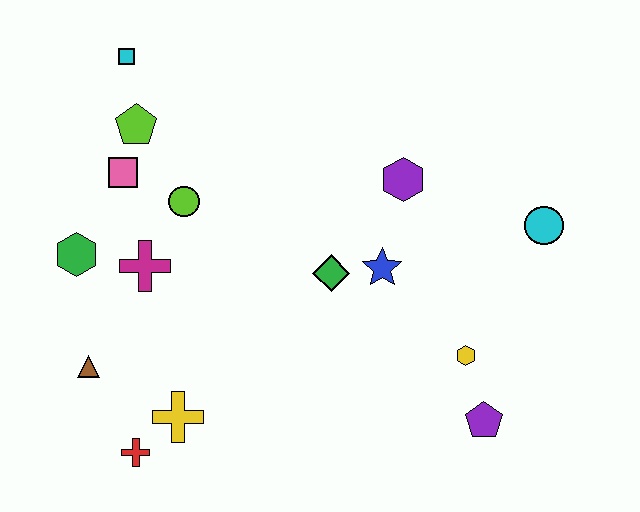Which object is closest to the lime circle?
The pink square is closest to the lime circle.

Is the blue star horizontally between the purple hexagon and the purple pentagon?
No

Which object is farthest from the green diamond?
The cyan square is farthest from the green diamond.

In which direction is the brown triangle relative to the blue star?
The brown triangle is to the left of the blue star.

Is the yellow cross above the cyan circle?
No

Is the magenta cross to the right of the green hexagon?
Yes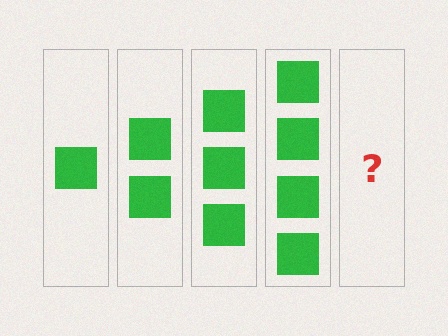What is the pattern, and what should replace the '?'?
The pattern is that each step adds one more square. The '?' should be 5 squares.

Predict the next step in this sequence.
The next step is 5 squares.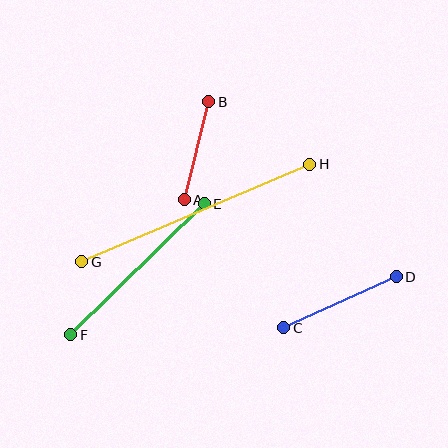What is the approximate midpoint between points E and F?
The midpoint is at approximately (137, 269) pixels.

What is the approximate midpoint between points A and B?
The midpoint is at approximately (196, 151) pixels.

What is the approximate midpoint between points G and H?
The midpoint is at approximately (196, 213) pixels.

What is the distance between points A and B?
The distance is approximately 101 pixels.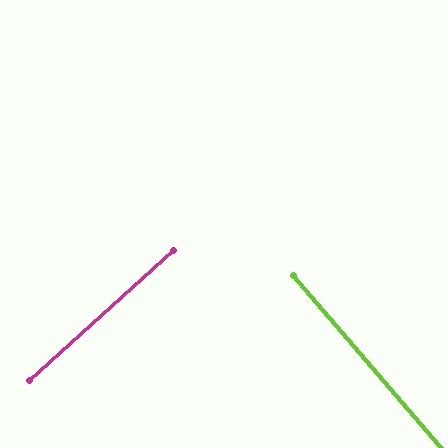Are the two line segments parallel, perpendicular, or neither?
Perpendicular — they meet at approximately 89°.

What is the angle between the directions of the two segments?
Approximately 89 degrees.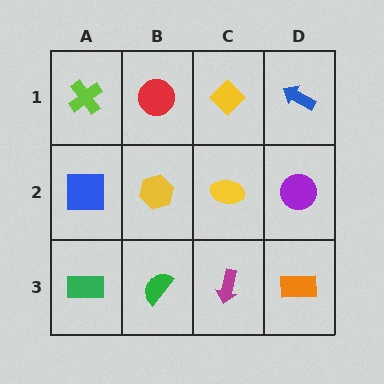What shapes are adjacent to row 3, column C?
A yellow ellipse (row 2, column C), a green semicircle (row 3, column B), an orange rectangle (row 3, column D).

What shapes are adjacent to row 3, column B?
A yellow hexagon (row 2, column B), a green rectangle (row 3, column A), a magenta arrow (row 3, column C).